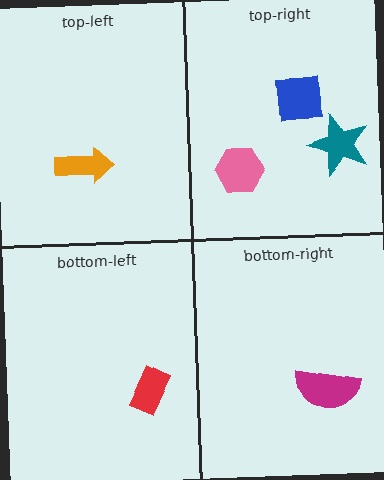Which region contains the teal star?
The top-right region.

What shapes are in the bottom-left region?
The red rectangle.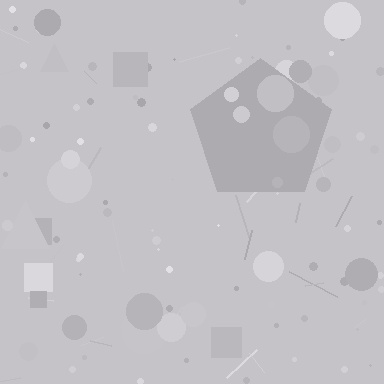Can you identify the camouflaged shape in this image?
The camouflaged shape is a pentagon.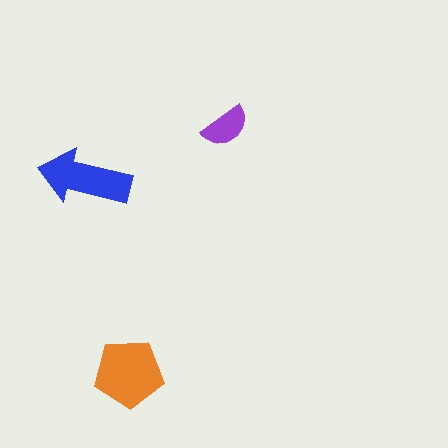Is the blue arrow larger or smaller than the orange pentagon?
Smaller.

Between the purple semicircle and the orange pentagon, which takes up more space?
The orange pentagon.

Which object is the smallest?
The purple semicircle.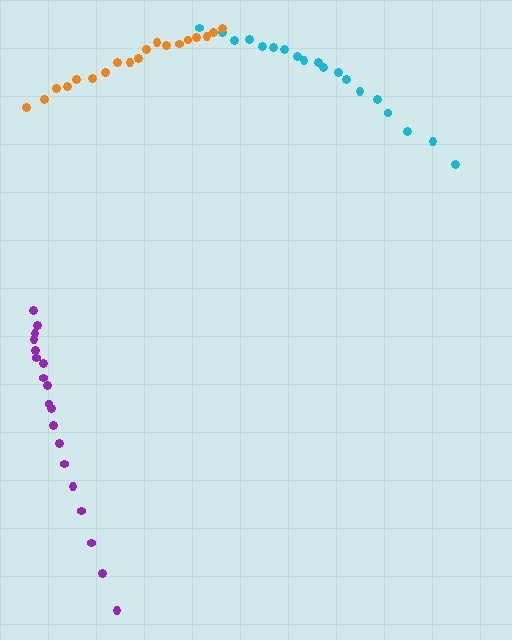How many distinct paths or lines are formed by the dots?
There are 3 distinct paths.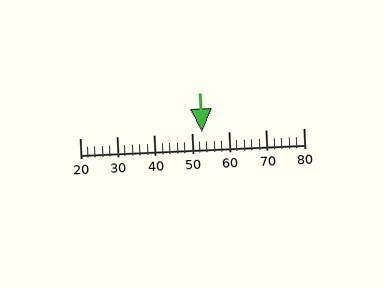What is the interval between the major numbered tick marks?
The major tick marks are spaced 10 units apart.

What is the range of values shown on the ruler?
The ruler shows values from 20 to 80.